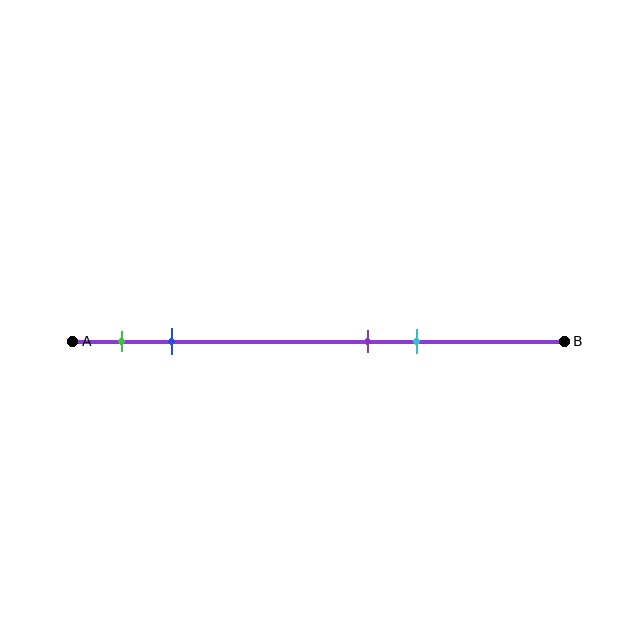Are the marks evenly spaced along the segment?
No, the marks are not evenly spaced.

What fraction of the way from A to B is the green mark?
The green mark is approximately 10% (0.1) of the way from A to B.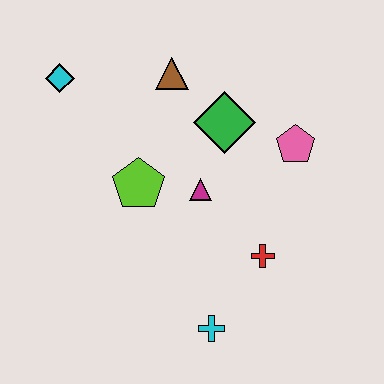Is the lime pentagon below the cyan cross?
No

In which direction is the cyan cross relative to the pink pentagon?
The cyan cross is below the pink pentagon.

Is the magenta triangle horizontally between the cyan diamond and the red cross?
Yes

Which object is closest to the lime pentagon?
The magenta triangle is closest to the lime pentagon.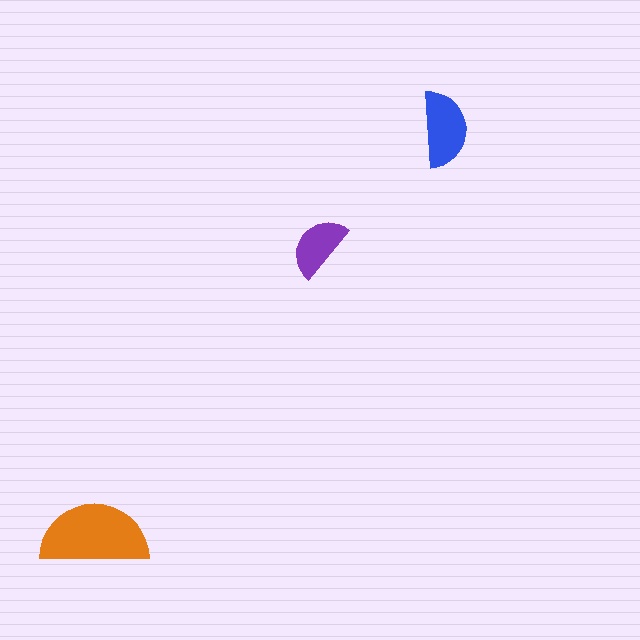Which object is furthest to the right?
The blue semicircle is rightmost.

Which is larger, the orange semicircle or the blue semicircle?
The orange one.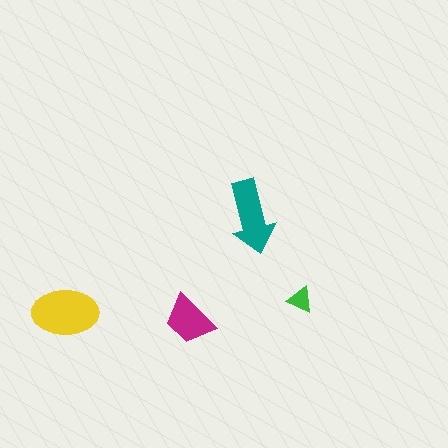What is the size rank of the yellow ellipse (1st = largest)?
1st.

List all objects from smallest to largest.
The green triangle, the magenta trapezoid, the teal arrow, the yellow ellipse.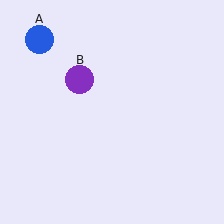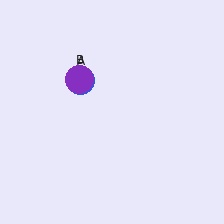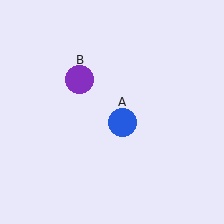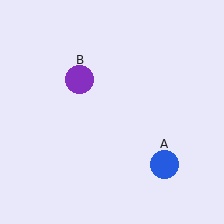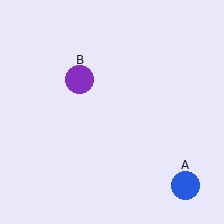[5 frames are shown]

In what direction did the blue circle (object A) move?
The blue circle (object A) moved down and to the right.